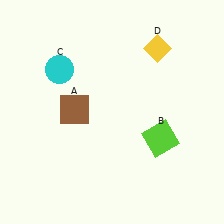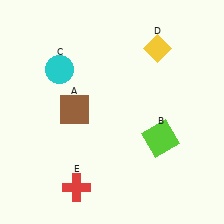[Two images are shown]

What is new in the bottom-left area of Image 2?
A red cross (E) was added in the bottom-left area of Image 2.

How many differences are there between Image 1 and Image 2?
There is 1 difference between the two images.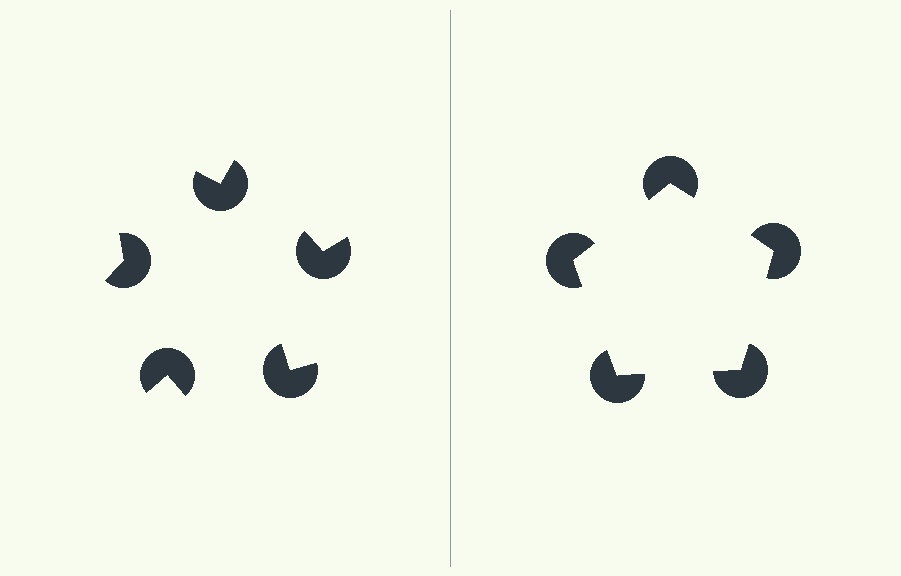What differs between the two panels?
The pac-man discs are positioned identically on both sides; only the wedge orientations differ. On the right they align to a pentagon; on the left they are misaligned.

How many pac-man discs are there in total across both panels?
10 — 5 on each side.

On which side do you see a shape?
An illusory pentagon appears on the right side. On the left side the wedge cuts are rotated, so no coherent shape forms.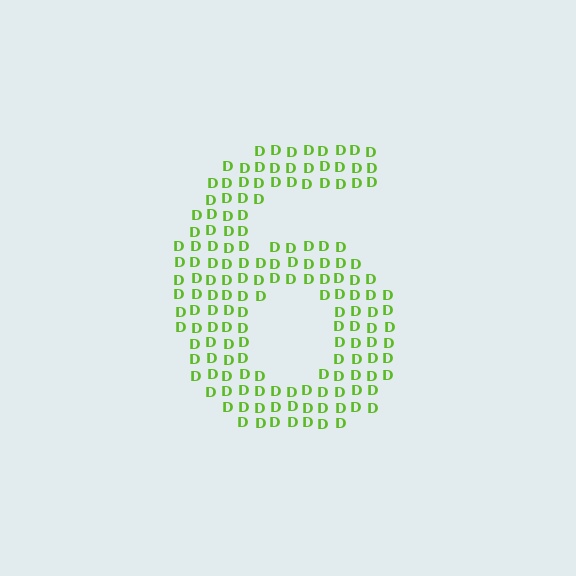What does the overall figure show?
The overall figure shows the digit 6.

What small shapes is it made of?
It is made of small letter D's.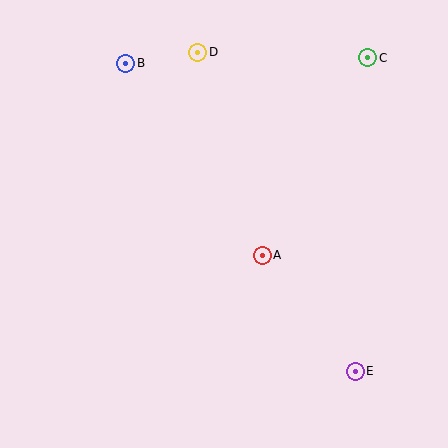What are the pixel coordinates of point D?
Point D is at (198, 52).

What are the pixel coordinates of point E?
Point E is at (355, 371).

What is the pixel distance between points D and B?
The distance between D and B is 73 pixels.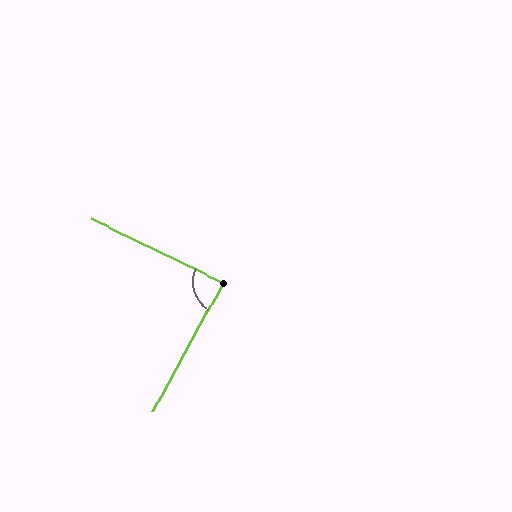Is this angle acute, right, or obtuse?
It is approximately a right angle.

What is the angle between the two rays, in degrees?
Approximately 88 degrees.